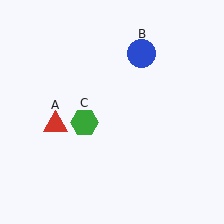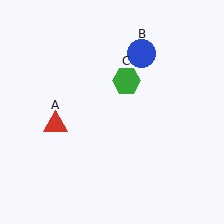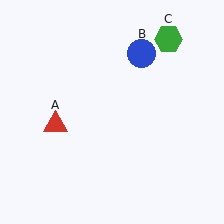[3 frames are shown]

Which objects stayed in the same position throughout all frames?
Red triangle (object A) and blue circle (object B) remained stationary.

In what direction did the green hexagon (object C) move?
The green hexagon (object C) moved up and to the right.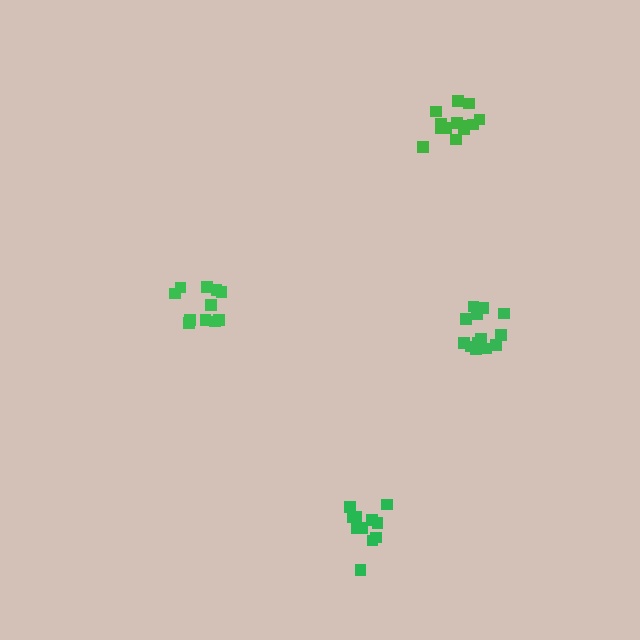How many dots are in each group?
Group 1: 11 dots, Group 2: 13 dots, Group 3: 11 dots, Group 4: 14 dots (49 total).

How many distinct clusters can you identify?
There are 4 distinct clusters.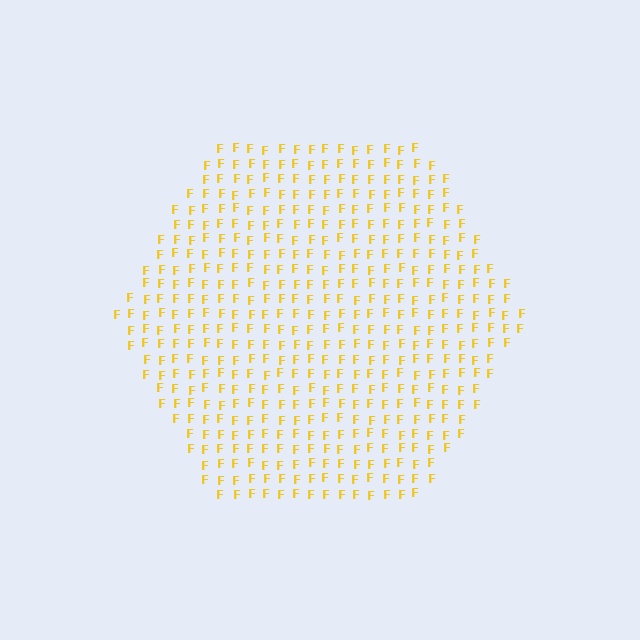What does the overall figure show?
The overall figure shows a hexagon.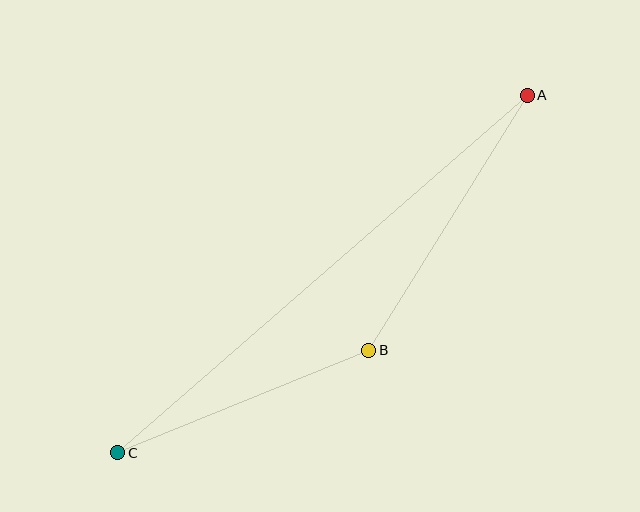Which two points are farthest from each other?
Points A and C are farthest from each other.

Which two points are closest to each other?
Points B and C are closest to each other.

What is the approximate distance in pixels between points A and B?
The distance between A and B is approximately 300 pixels.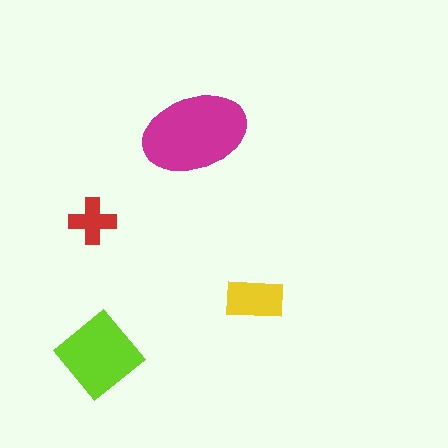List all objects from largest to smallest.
The magenta ellipse, the lime diamond, the yellow rectangle, the red cross.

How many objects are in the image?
There are 4 objects in the image.